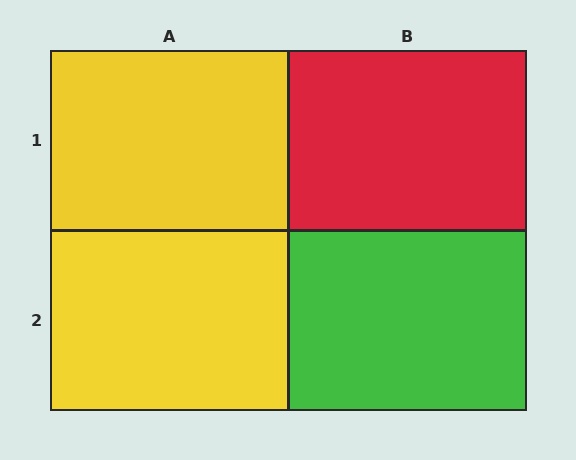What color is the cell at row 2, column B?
Green.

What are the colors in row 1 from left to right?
Yellow, red.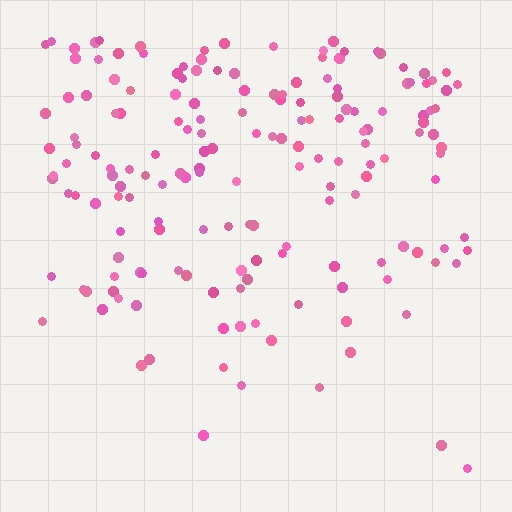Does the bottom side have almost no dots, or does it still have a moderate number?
Still a moderate number, just noticeably fewer than the top.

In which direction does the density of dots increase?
From bottom to top, with the top side densest.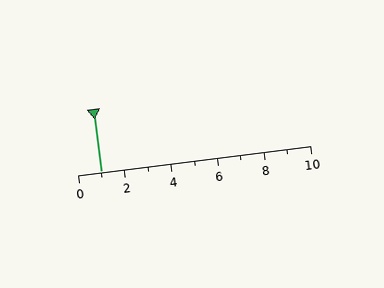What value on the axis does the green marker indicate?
The marker indicates approximately 1.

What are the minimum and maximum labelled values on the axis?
The axis runs from 0 to 10.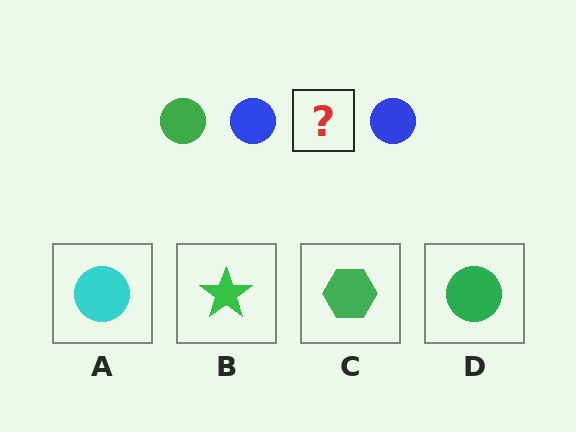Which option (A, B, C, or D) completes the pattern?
D.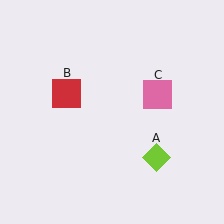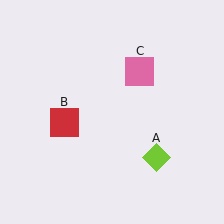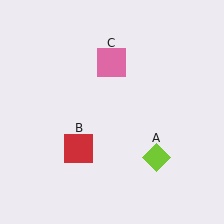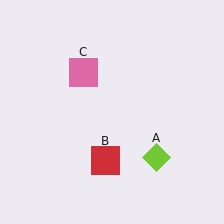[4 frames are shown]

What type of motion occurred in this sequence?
The red square (object B), pink square (object C) rotated counterclockwise around the center of the scene.